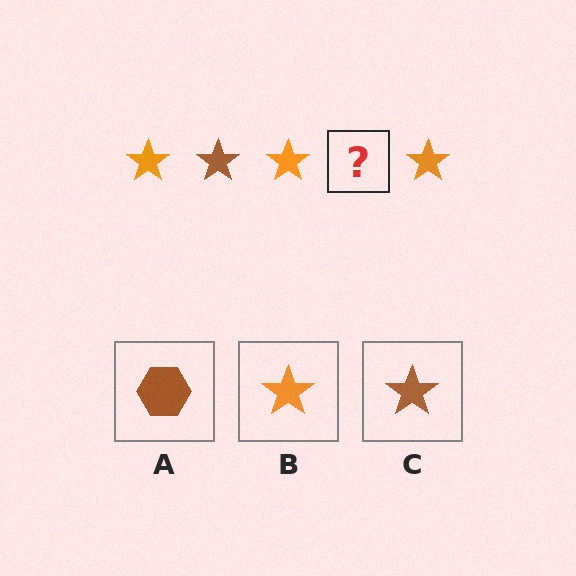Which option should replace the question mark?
Option C.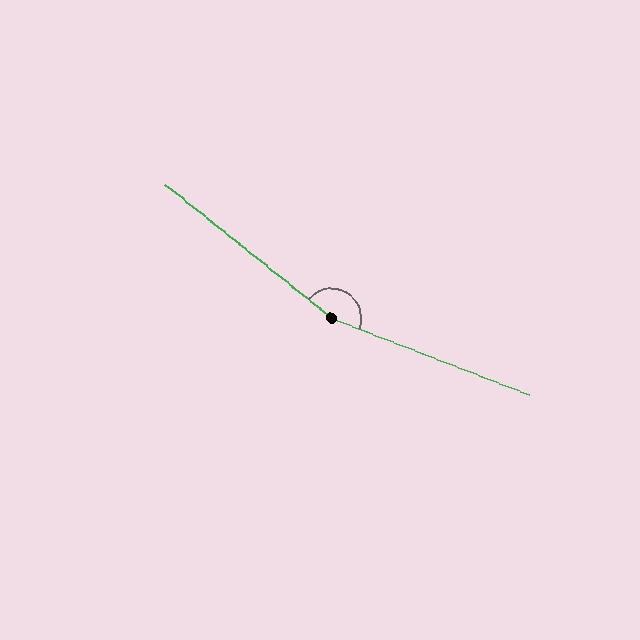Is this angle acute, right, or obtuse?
It is obtuse.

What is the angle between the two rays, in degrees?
Approximately 162 degrees.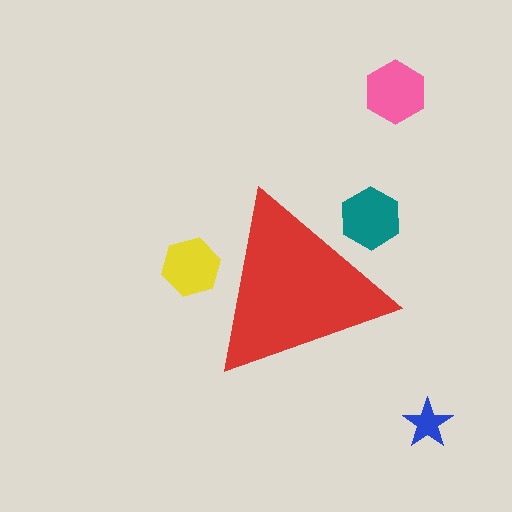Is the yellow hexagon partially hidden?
Yes, the yellow hexagon is partially hidden behind the red triangle.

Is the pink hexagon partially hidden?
No, the pink hexagon is fully visible.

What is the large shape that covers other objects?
A red triangle.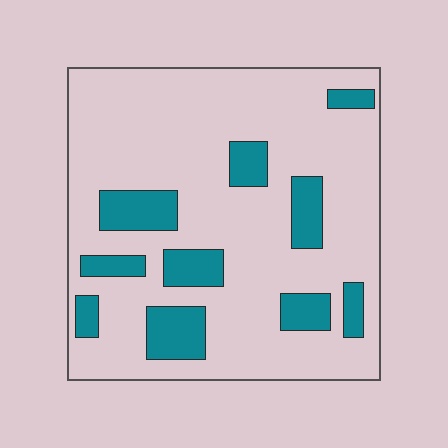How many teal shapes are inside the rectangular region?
10.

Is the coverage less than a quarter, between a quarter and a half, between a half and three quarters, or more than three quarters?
Less than a quarter.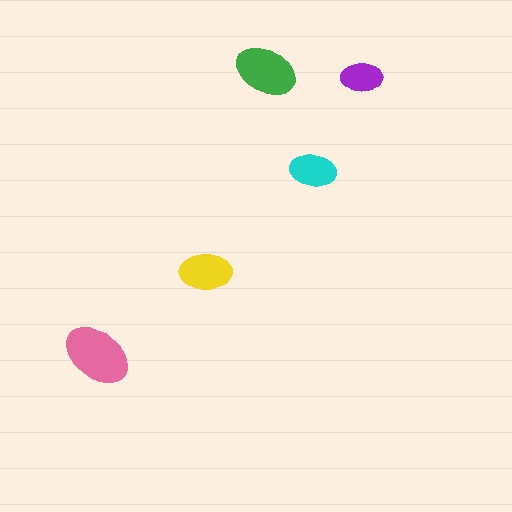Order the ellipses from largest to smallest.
the pink one, the green one, the yellow one, the cyan one, the purple one.